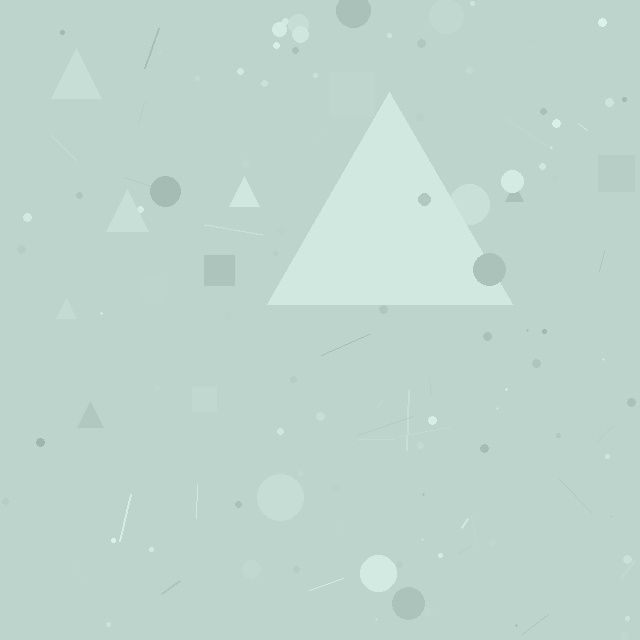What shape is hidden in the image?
A triangle is hidden in the image.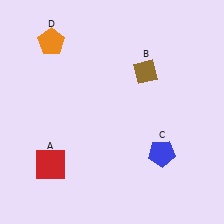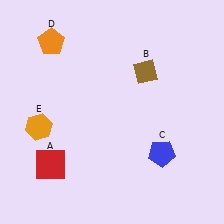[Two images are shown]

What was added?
An orange hexagon (E) was added in Image 2.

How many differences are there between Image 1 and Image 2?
There is 1 difference between the two images.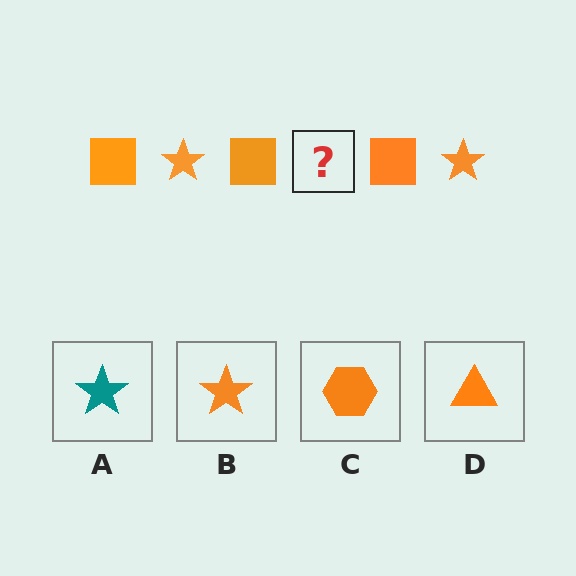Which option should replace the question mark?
Option B.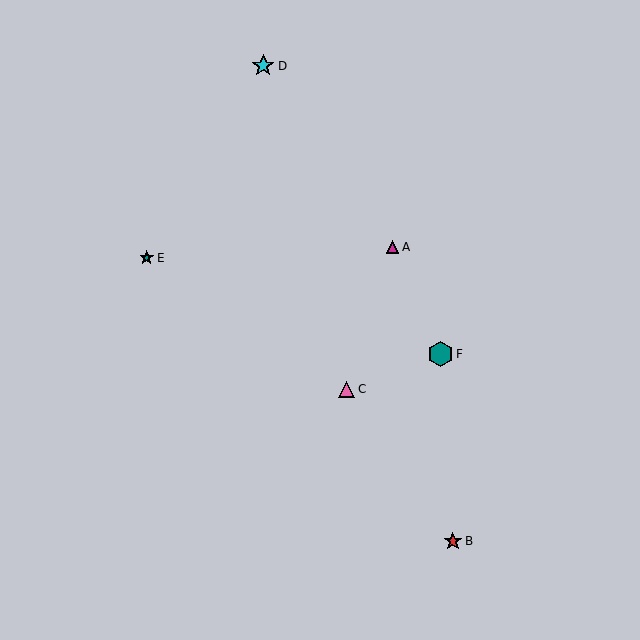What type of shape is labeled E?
Shape E is a teal star.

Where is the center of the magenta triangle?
The center of the magenta triangle is at (392, 247).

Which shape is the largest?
The teal hexagon (labeled F) is the largest.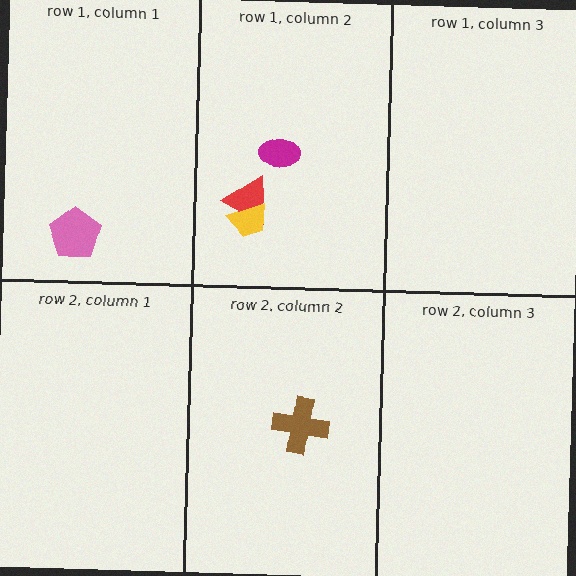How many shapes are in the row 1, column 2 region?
3.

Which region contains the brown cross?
The row 2, column 2 region.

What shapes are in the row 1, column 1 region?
The pink pentagon.